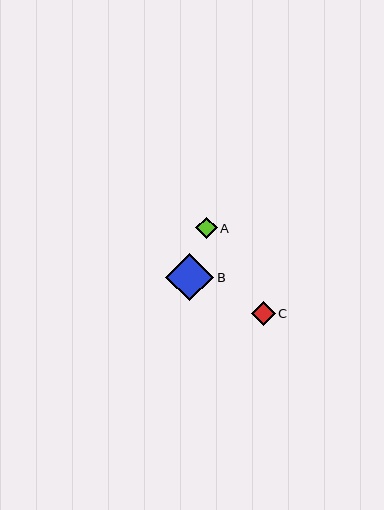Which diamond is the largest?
Diamond B is the largest with a size of approximately 48 pixels.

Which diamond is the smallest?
Diamond A is the smallest with a size of approximately 22 pixels.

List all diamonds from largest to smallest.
From largest to smallest: B, C, A.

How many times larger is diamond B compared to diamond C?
Diamond B is approximately 2.0 times the size of diamond C.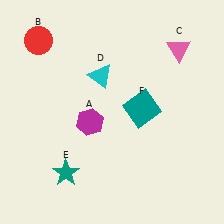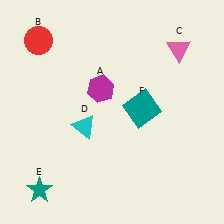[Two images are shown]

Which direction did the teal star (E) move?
The teal star (E) moved left.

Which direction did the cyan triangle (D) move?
The cyan triangle (D) moved down.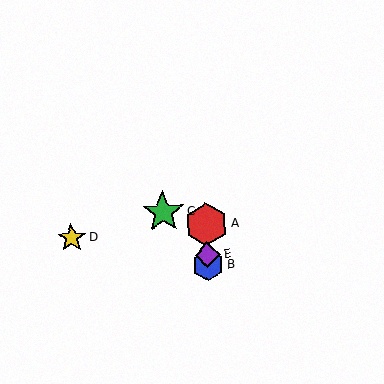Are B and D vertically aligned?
No, B is at x≈208 and D is at x≈72.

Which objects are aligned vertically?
Objects A, B, E are aligned vertically.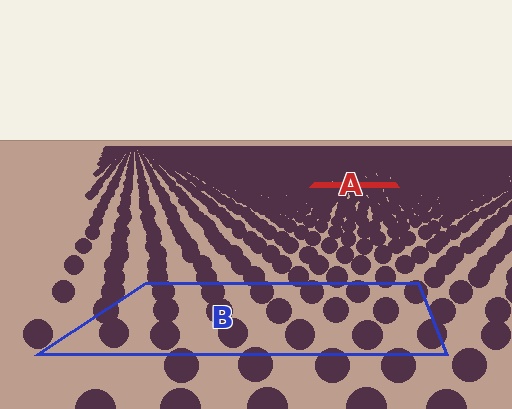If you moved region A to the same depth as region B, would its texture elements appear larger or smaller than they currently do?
They would appear larger. At a closer depth, the same texture elements are projected at a bigger on-screen size.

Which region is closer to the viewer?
Region B is closer. The texture elements there are larger and more spread out.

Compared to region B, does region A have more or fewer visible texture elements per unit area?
Region A has more texture elements per unit area — they are packed more densely because it is farther away.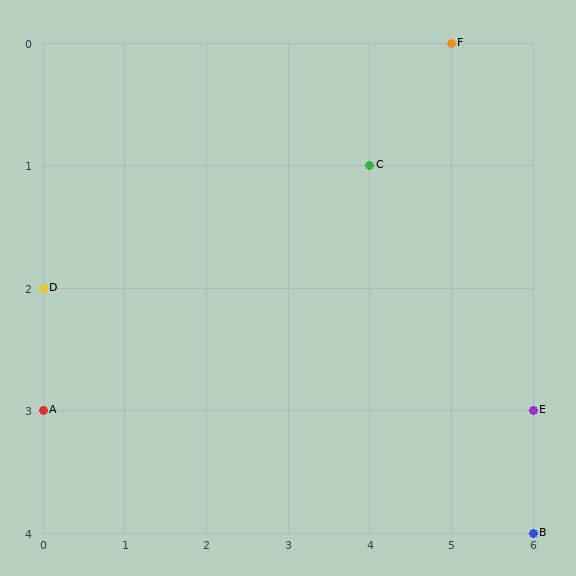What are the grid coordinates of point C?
Point C is at grid coordinates (4, 1).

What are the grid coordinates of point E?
Point E is at grid coordinates (6, 3).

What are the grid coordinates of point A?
Point A is at grid coordinates (0, 3).